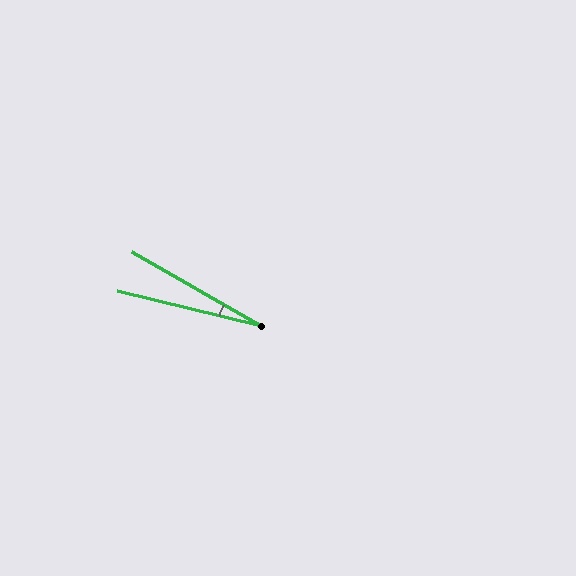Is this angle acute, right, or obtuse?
It is acute.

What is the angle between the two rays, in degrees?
Approximately 16 degrees.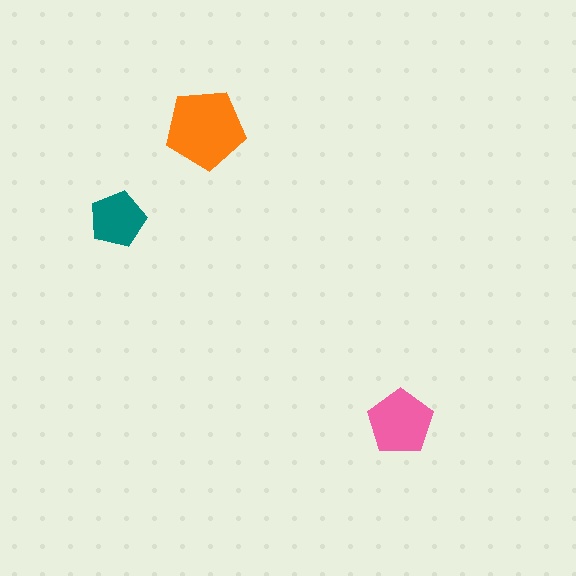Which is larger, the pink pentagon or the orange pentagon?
The orange one.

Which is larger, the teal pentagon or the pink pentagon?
The pink one.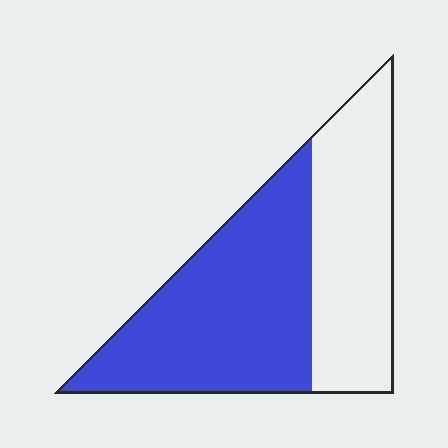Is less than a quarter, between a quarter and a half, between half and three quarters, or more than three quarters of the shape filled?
Between half and three quarters.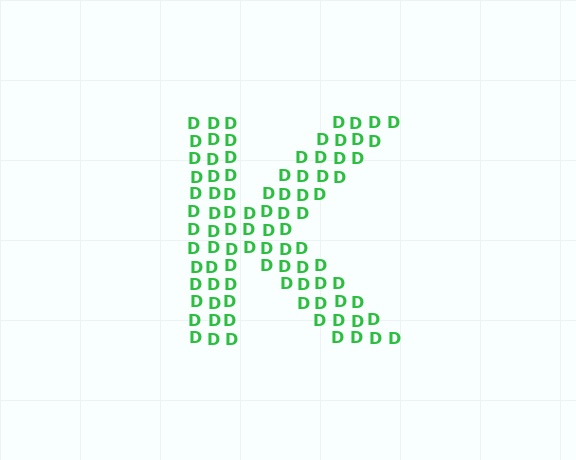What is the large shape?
The large shape is the letter K.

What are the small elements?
The small elements are letter D's.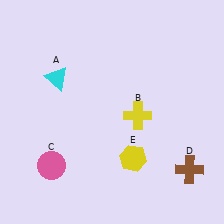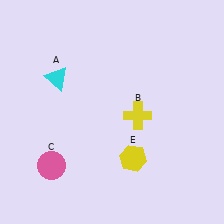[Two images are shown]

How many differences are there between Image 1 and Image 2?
There is 1 difference between the two images.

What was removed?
The brown cross (D) was removed in Image 2.